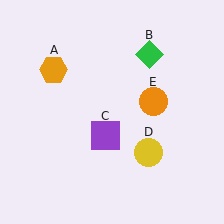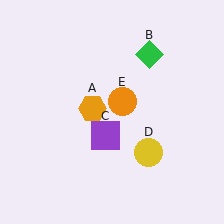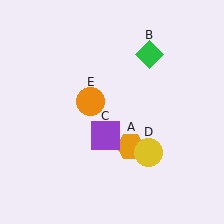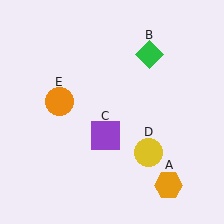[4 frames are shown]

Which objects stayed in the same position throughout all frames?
Green diamond (object B) and purple square (object C) and yellow circle (object D) remained stationary.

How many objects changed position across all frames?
2 objects changed position: orange hexagon (object A), orange circle (object E).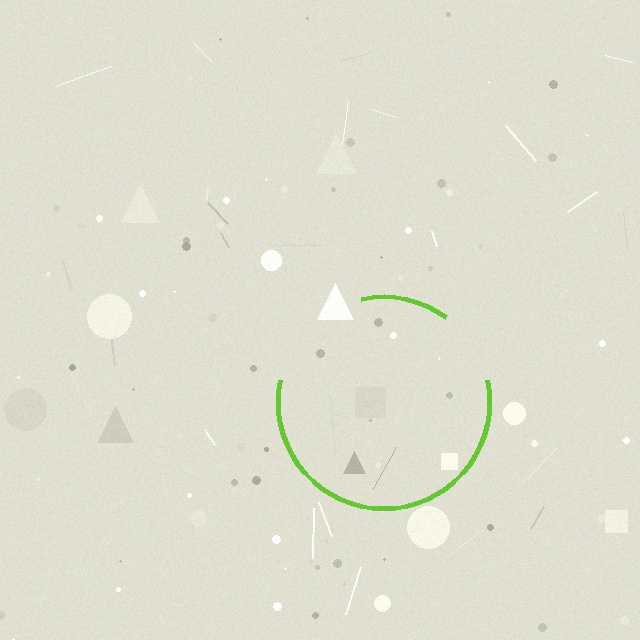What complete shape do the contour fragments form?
The contour fragments form a circle.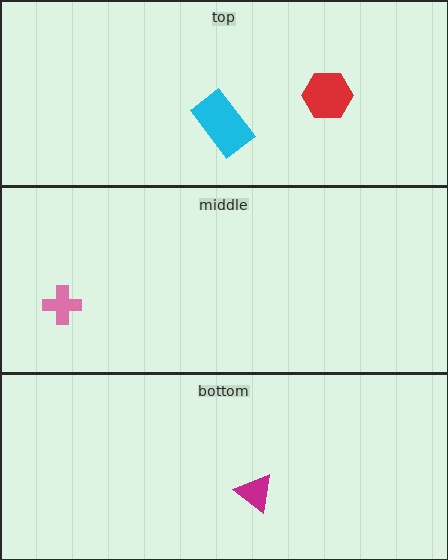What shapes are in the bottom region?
The magenta triangle.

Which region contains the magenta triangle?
The bottom region.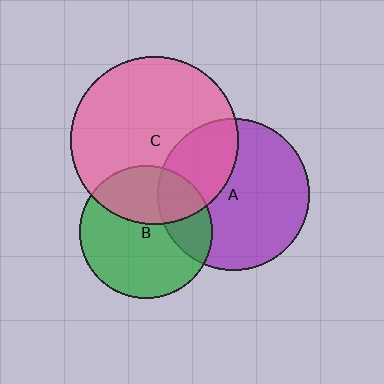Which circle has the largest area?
Circle C (pink).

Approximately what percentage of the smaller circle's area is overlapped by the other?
Approximately 30%.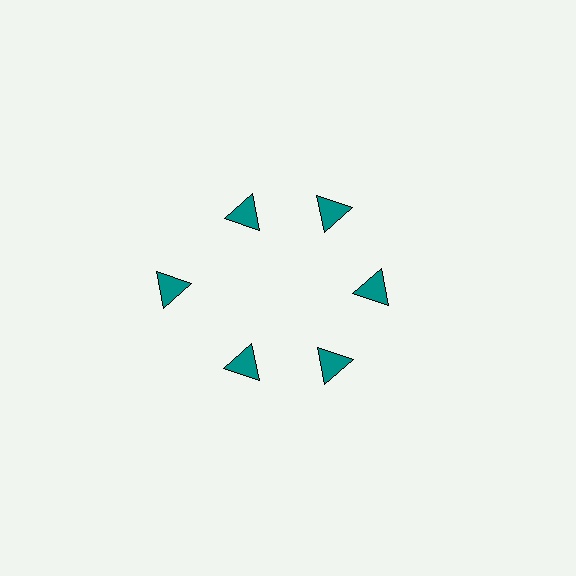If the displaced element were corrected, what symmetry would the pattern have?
It would have 6-fold rotational symmetry — the pattern would map onto itself every 60 degrees.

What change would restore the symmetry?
The symmetry would be restored by moving it inward, back onto the ring so that all 6 triangles sit at equal angles and equal distance from the center.